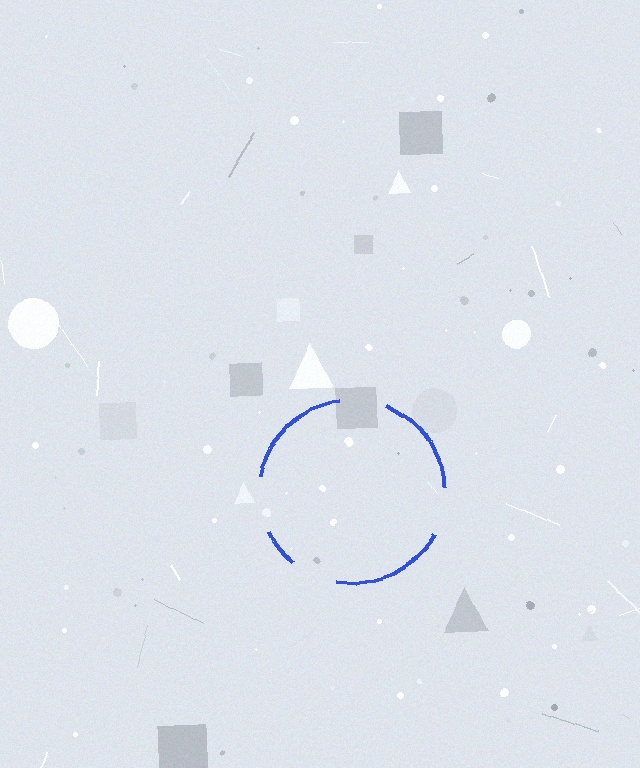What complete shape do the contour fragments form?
The contour fragments form a circle.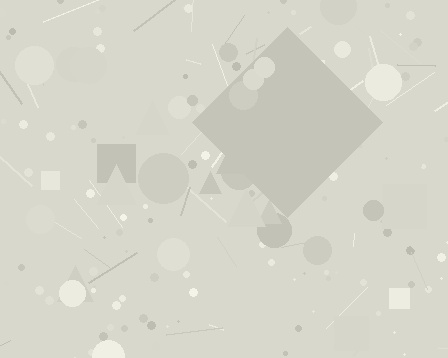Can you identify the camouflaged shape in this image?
The camouflaged shape is a diamond.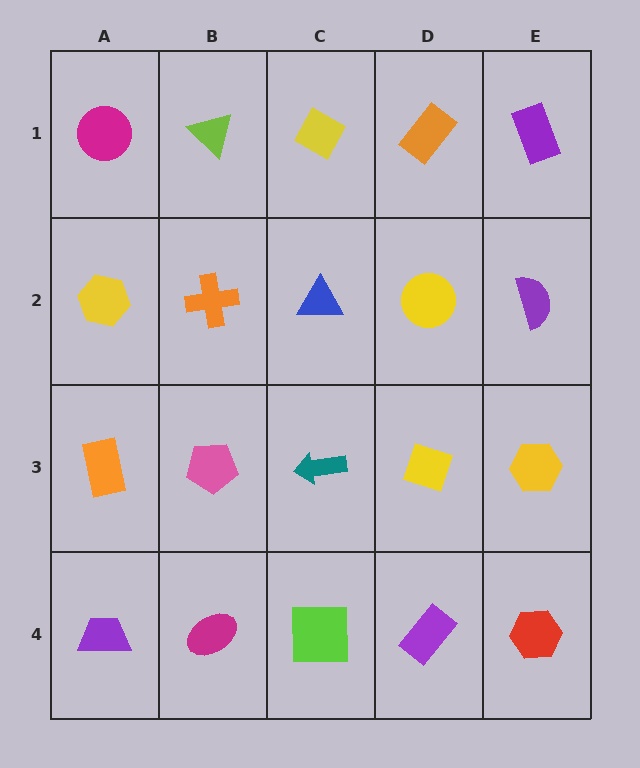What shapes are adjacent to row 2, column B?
A lime triangle (row 1, column B), a pink pentagon (row 3, column B), a yellow hexagon (row 2, column A), a blue triangle (row 2, column C).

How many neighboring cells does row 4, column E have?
2.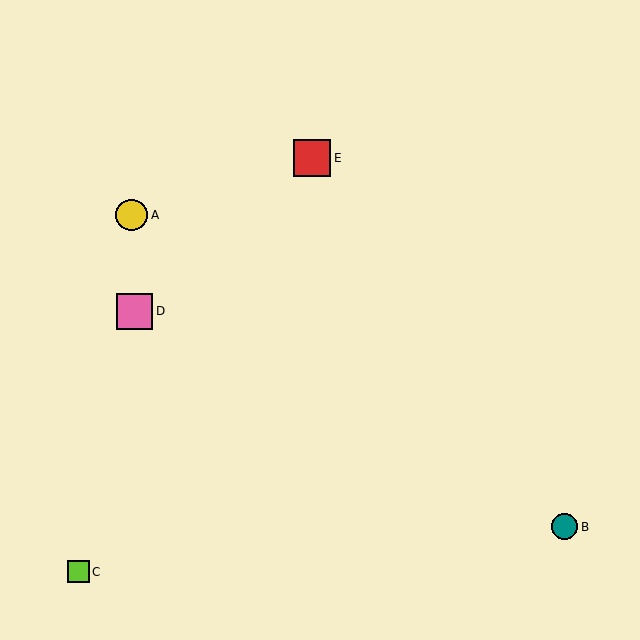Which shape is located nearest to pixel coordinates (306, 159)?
The red square (labeled E) at (312, 158) is nearest to that location.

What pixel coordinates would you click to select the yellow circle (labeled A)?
Click at (132, 215) to select the yellow circle A.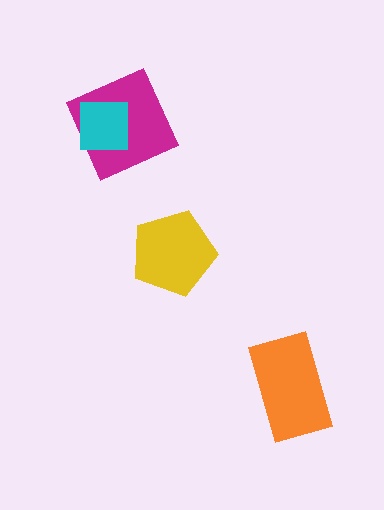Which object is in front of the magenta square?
The cyan square is in front of the magenta square.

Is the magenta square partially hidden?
Yes, it is partially covered by another shape.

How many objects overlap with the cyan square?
1 object overlaps with the cyan square.